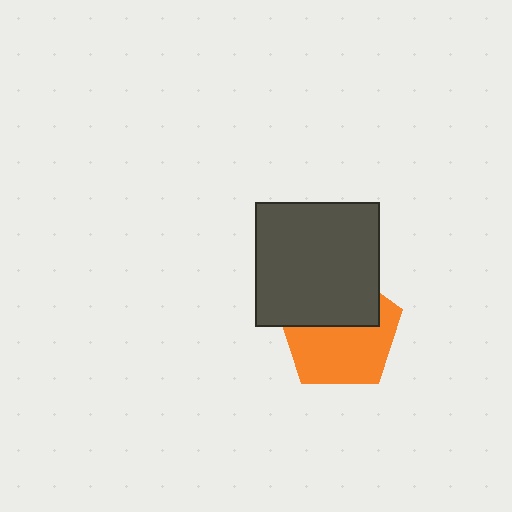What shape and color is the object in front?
The object in front is a dark gray square.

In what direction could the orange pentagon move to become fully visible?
The orange pentagon could move down. That would shift it out from behind the dark gray square entirely.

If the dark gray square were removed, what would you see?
You would see the complete orange pentagon.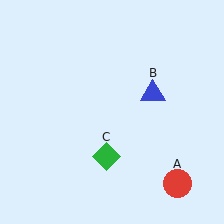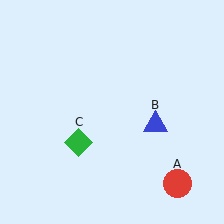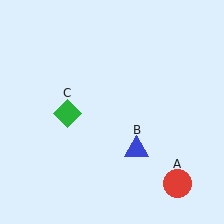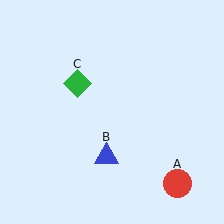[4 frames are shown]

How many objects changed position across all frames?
2 objects changed position: blue triangle (object B), green diamond (object C).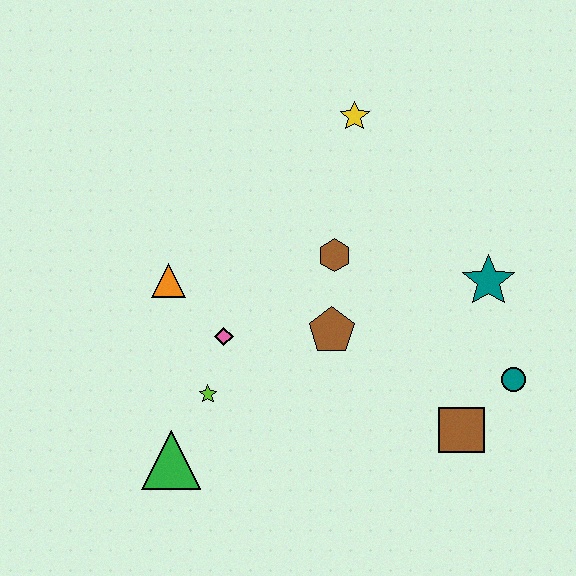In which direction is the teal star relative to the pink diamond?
The teal star is to the right of the pink diamond.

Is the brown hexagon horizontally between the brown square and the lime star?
Yes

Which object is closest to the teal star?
The teal circle is closest to the teal star.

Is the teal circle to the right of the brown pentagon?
Yes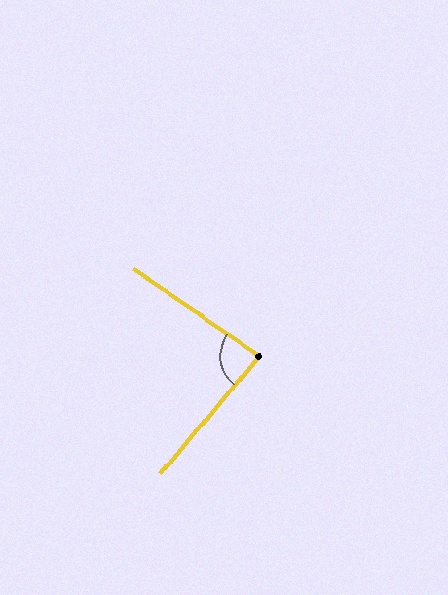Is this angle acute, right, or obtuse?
It is acute.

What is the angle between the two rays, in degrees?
Approximately 85 degrees.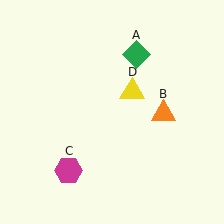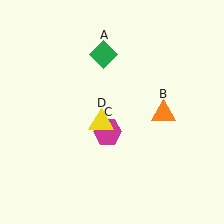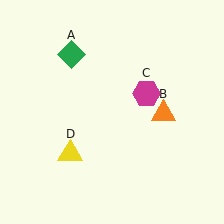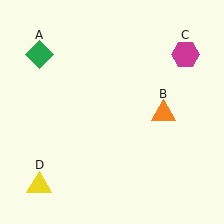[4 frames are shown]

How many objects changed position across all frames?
3 objects changed position: green diamond (object A), magenta hexagon (object C), yellow triangle (object D).